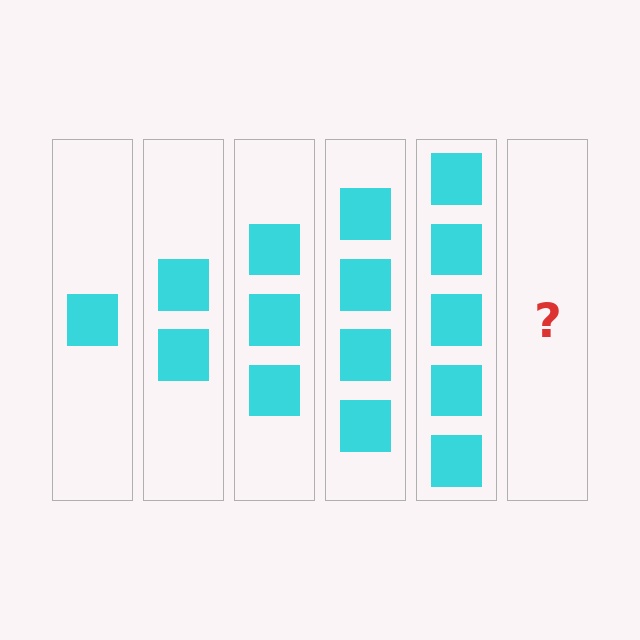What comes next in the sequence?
The next element should be 6 squares.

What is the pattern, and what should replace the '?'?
The pattern is that each step adds one more square. The '?' should be 6 squares.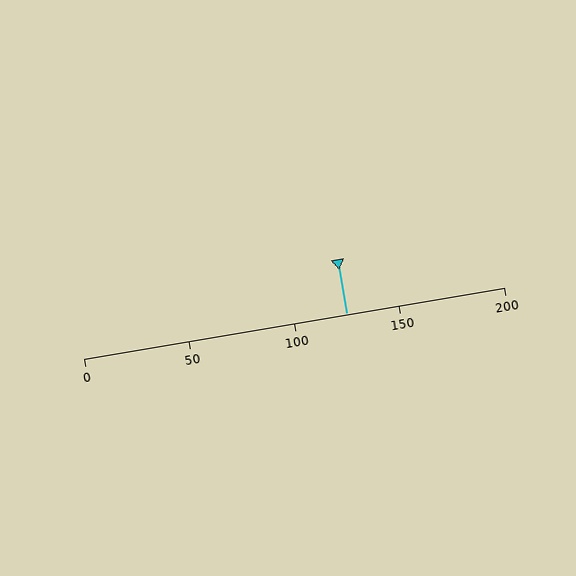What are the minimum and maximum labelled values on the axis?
The axis runs from 0 to 200.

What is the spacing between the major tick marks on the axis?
The major ticks are spaced 50 apart.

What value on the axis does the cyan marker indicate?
The marker indicates approximately 125.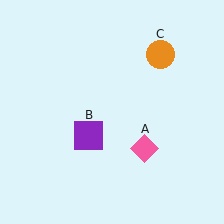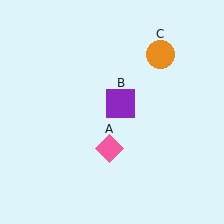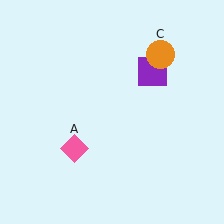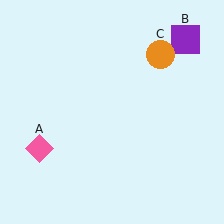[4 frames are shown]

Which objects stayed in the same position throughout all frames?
Orange circle (object C) remained stationary.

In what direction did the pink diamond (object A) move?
The pink diamond (object A) moved left.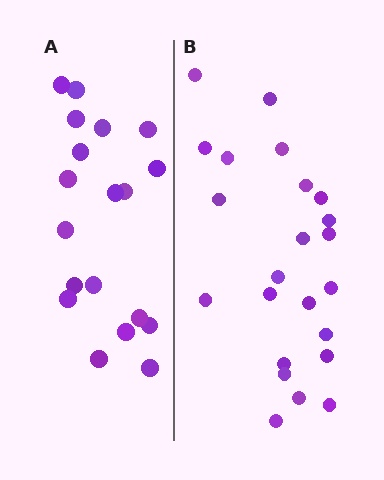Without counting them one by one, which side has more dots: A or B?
Region B (the right region) has more dots.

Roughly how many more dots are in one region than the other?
Region B has about 4 more dots than region A.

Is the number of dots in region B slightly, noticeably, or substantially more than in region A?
Region B has only slightly more — the two regions are fairly close. The ratio is roughly 1.2 to 1.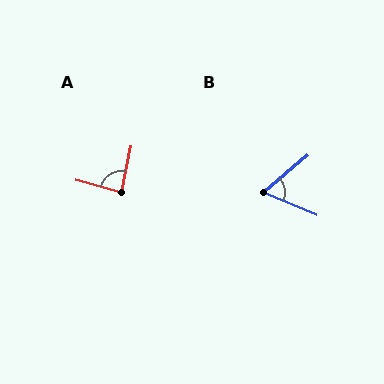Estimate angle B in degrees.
Approximately 63 degrees.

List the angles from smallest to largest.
B (63°), A (86°).